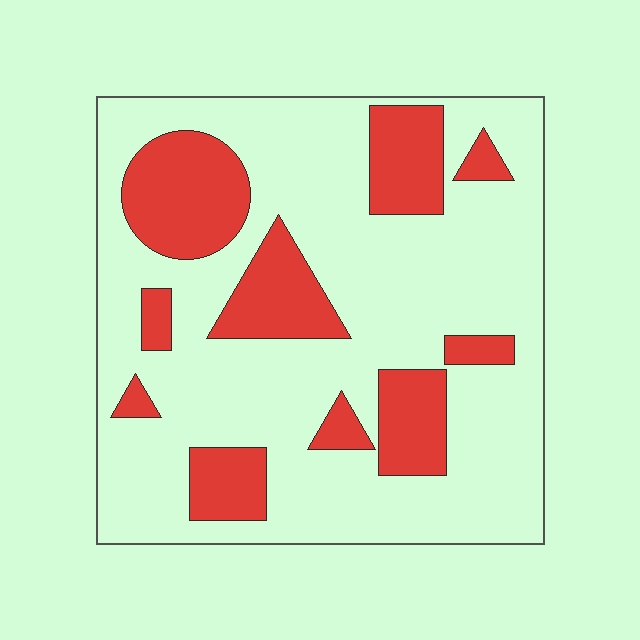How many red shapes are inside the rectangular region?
10.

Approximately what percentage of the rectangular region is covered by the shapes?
Approximately 25%.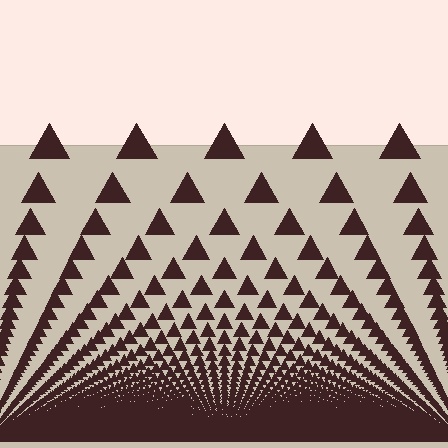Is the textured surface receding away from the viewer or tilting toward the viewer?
The surface appears to tilt toward the viewer. Texture elements get larger and sparser toward the top.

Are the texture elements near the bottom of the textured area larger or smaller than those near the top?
Smaller. The gradient is inverted — elements near the bottom are smaller and denser.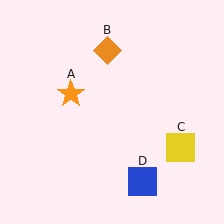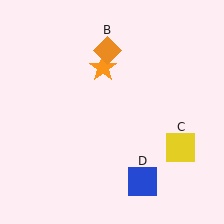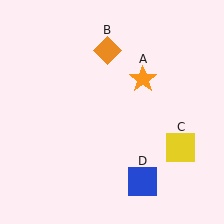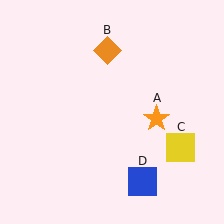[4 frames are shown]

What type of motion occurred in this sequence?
The orange star (object A) rotated clockwise around the center of the scene.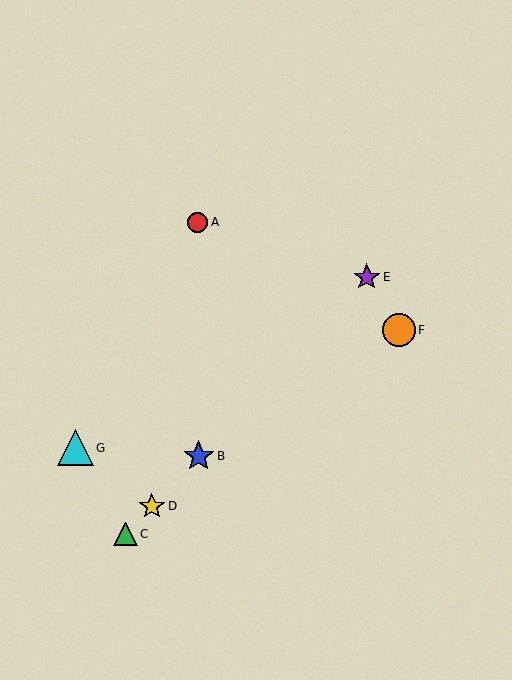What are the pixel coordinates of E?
Object E is at (367, 277).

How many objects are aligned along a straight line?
4 objects (B, C, D, E) are aligned along a straight line.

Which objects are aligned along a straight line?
Objects B, C, D, E are aligned along a straight line.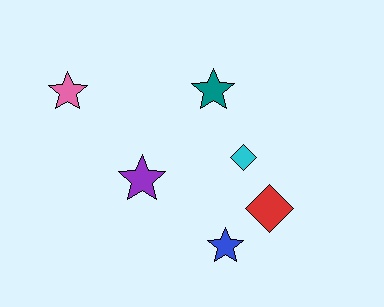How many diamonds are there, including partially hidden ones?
There are 2 diamonds.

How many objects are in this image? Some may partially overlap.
There are 6 objects.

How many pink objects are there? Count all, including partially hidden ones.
There is 1 pink object.